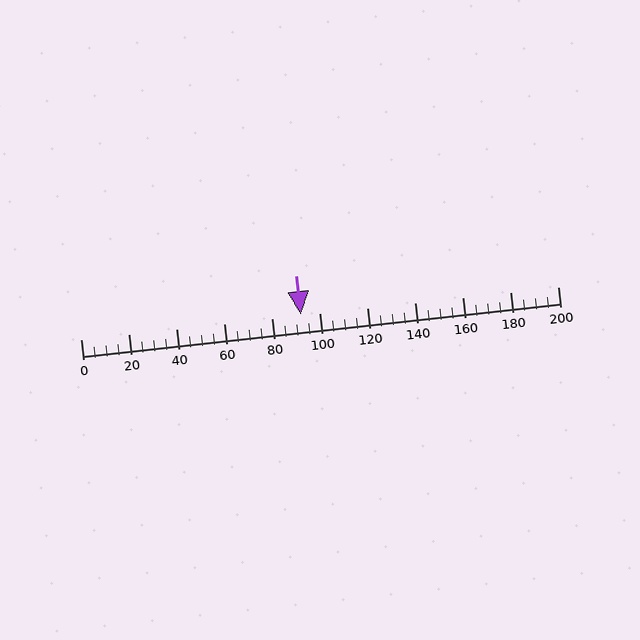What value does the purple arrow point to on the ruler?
The purple arrow points to approximately 92.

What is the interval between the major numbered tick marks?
The major tick marks are spaced 20 units apart.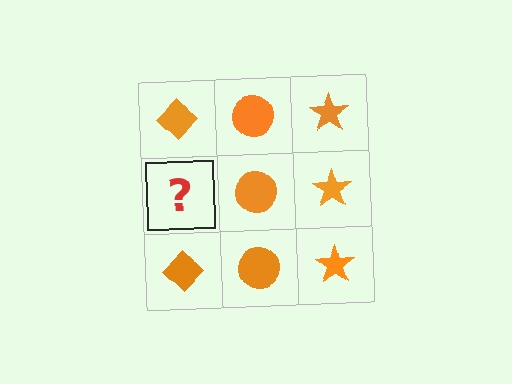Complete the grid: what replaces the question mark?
The question mark should be replaced with an orange diamond.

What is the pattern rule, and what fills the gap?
The rule is that each column has a consistent shape. The gap should be filled with an orange diamond.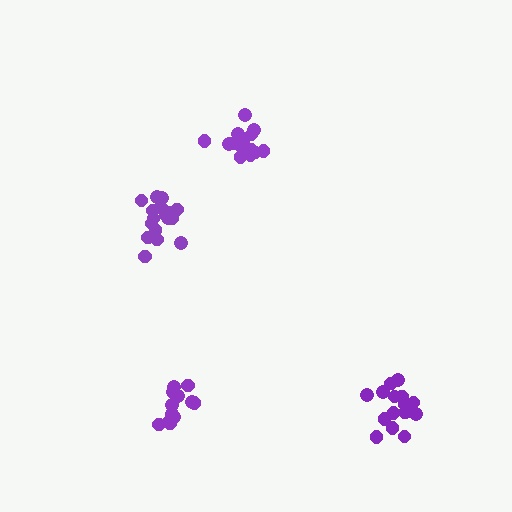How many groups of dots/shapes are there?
There are 4 groups.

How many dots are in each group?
Group 1: 17 dots, Group 2: 16 dots, Group 3: 16 dots, Group 4: 12 dots (61 total).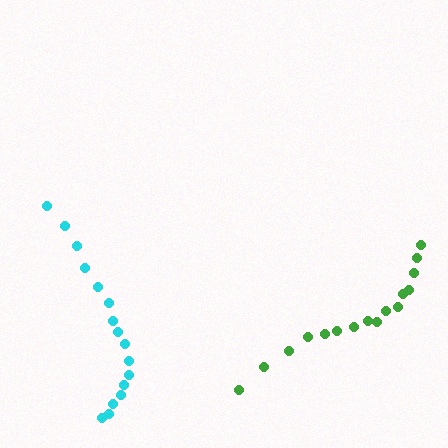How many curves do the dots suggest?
There are 2 distinct paths.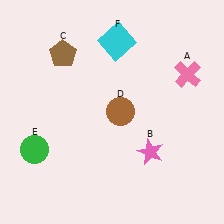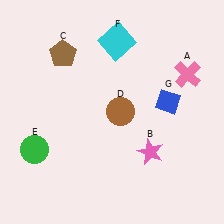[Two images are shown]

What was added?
A blue diamond (G) was added in Image 2.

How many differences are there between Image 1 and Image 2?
There is 1 difference between the two images.